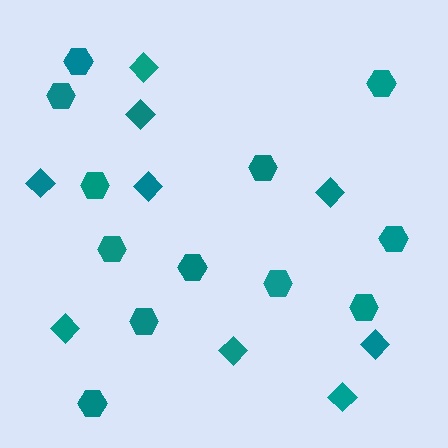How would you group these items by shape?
There are 2 groups: one group of diamonds (9) and one group of hexagons (12).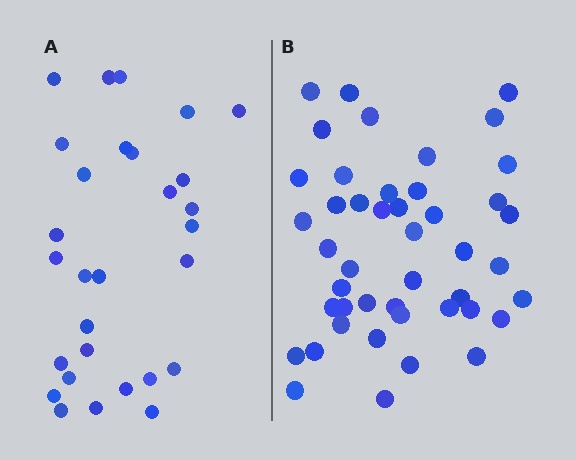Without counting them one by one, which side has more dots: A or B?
Region B (the right region) has more dots.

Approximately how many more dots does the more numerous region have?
Region B has approximately 15 more dots than region A.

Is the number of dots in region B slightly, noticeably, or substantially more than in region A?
Region B has substantially more. The ratio is roughly 1.6 to 1.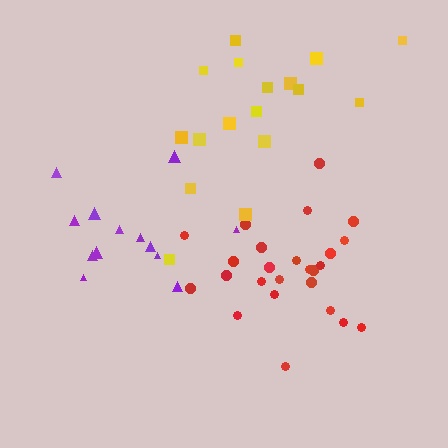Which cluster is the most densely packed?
Red.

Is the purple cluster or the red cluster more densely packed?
Red.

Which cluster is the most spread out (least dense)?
Yellow.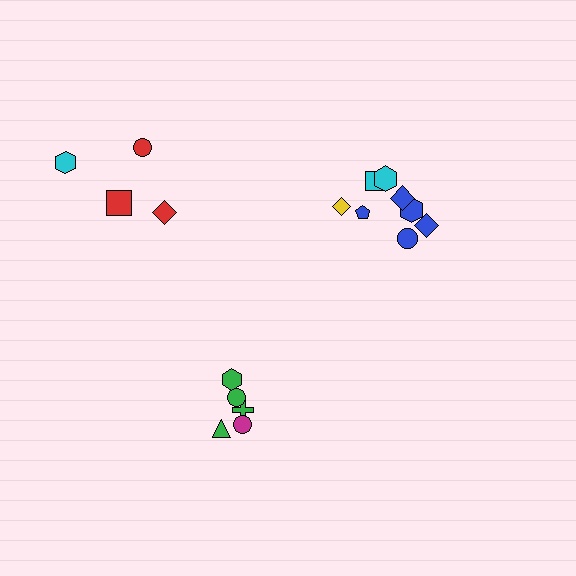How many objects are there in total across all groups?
There are 17 objects.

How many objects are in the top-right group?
There are 8 objects.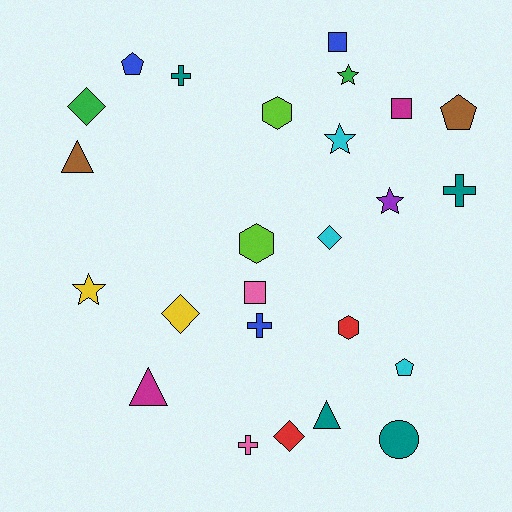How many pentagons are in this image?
There are 3 pentagons.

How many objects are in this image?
There are 25 objects.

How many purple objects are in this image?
There is 1 purple object.